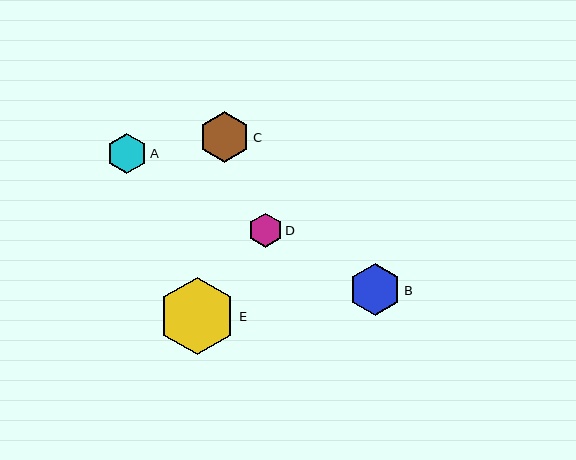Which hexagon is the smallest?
Hexagon D is the smallest with a size of approximately 34 pixels.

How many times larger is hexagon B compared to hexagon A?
Hexagon B is approximately 1.3 times the size of hexagon A.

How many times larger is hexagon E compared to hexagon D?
Hexagon E is approximately 2.3 times the size of hexagon D.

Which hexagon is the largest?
Hexagon E is the largest with a size of approximately 78 pixels.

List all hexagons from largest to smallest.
From largest to smallest: E, B, C, A, D.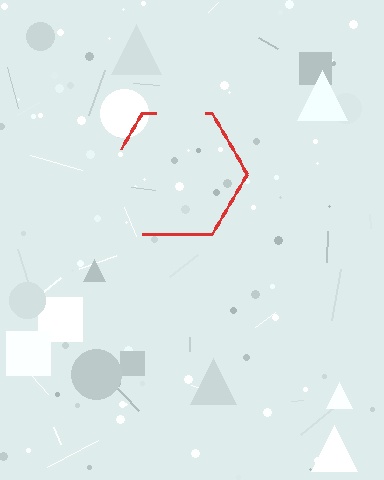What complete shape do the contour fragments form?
The contour fragments form a hexagon.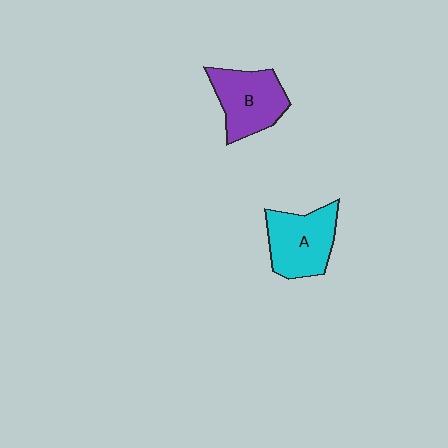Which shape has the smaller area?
Shape B (purple).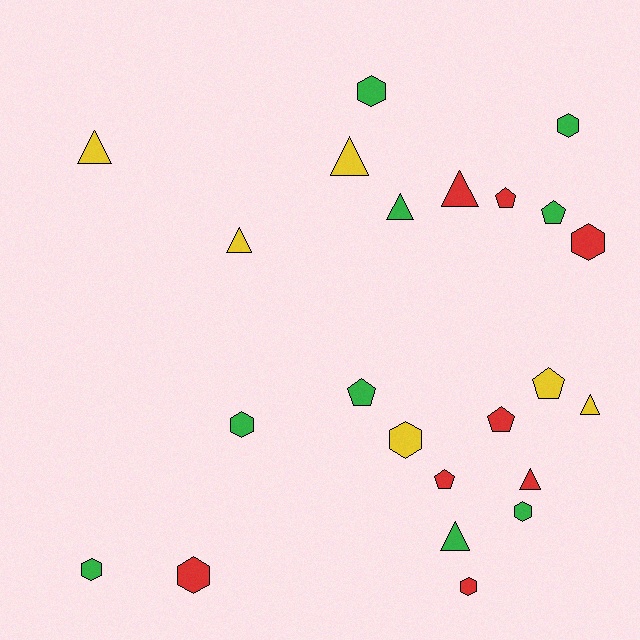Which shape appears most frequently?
Hexagon, with 9 objects.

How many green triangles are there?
There are 2 green triangles.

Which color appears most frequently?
Green, with 9 objects.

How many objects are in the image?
There are 23 objects.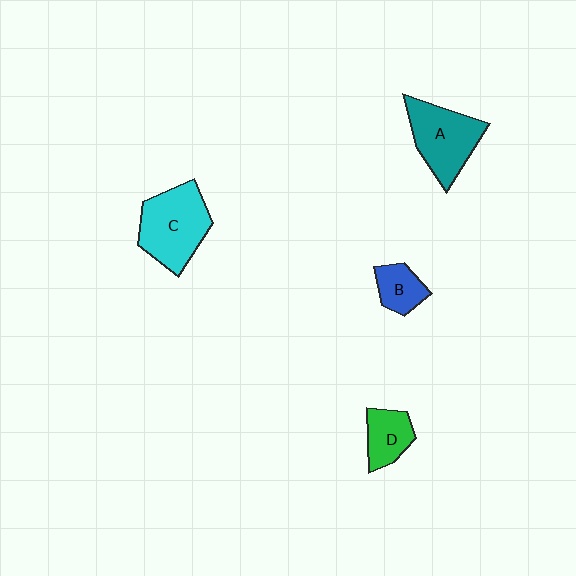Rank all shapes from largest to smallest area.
From largest to smallest: C (cyan), A (teal), D (green), B (blue).